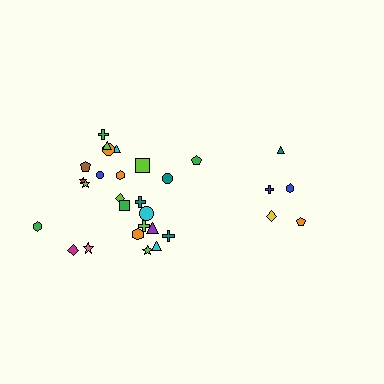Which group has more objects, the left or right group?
The left group.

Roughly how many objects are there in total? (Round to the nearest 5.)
Roughly 30 objects in total.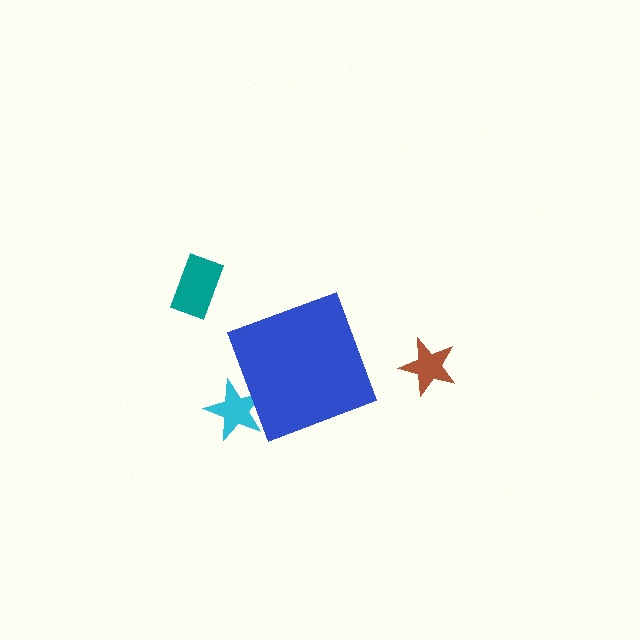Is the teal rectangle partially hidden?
No, the teal rectangle is fully visible.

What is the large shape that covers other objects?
A blue diamond.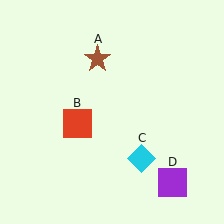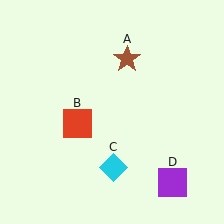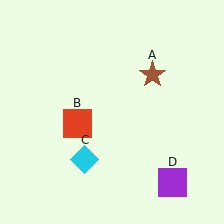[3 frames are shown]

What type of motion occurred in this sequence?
The brown star (object A), cyan diamond (object C) rotated clockwise around the center of the scene.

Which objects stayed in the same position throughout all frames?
Red square (object B) and purple square (object D) remained stationary.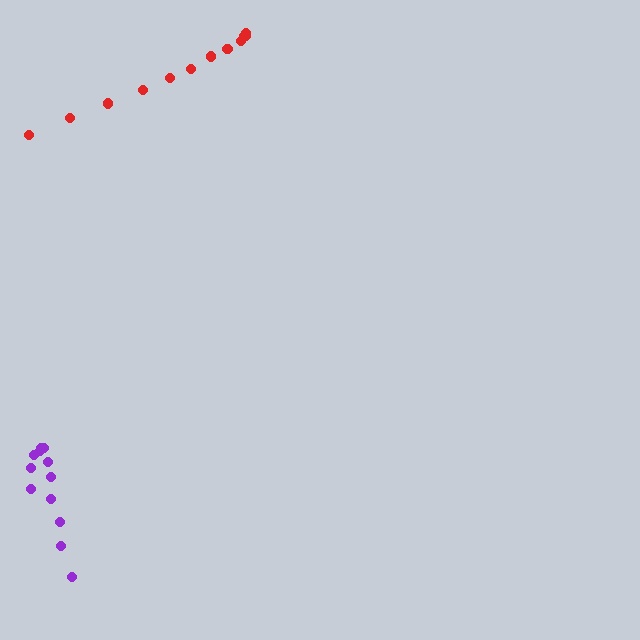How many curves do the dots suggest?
There are 2 distinct paths.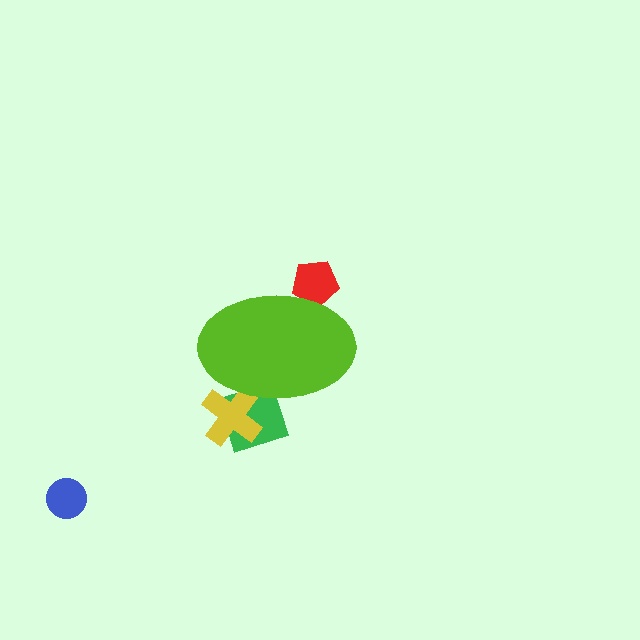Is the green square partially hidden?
Yes, the green square is partially hidden behind the lime ellipse.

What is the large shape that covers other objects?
A lime ellipse.